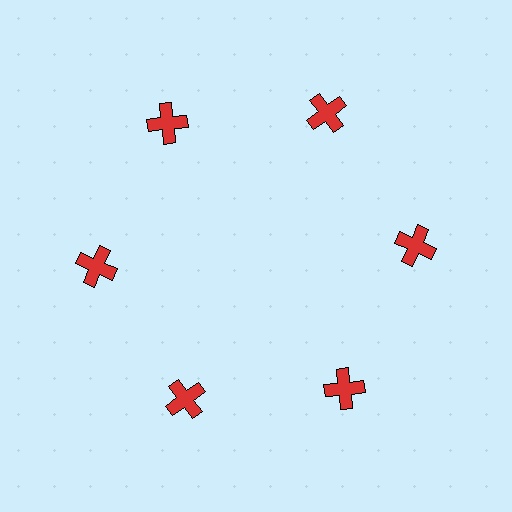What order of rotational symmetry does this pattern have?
This pattern has 6-fold rotational symmetry.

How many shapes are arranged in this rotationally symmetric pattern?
There are 6 shapes, arranged in 6 groups of 1.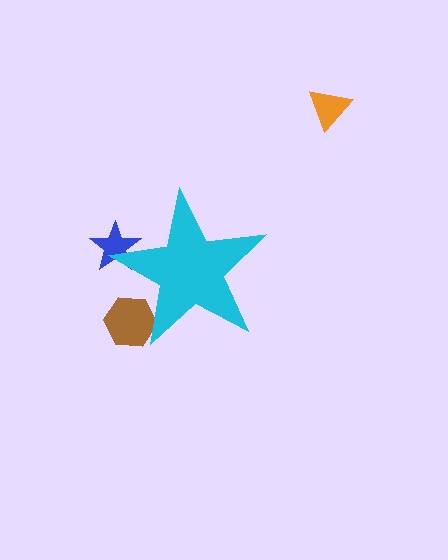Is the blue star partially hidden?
Yes, the blue star is partially hidden behind the cyan star.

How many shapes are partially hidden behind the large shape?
2 shapes are partially hidden.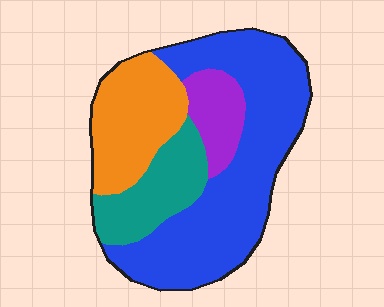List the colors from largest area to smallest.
From largest to smallest: blue, orange, teal, purple.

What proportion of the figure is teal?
Teal covers about 15% of the figure.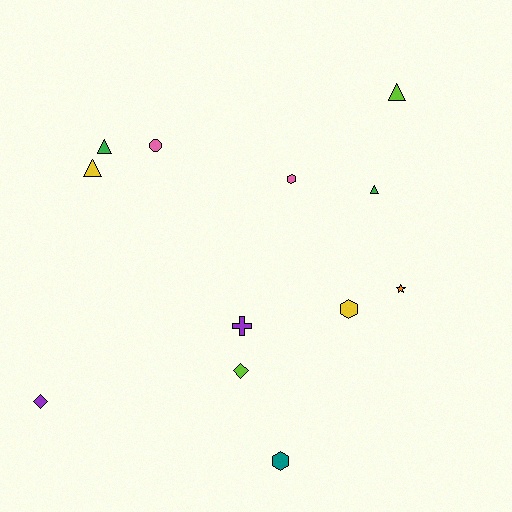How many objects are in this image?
There are 12 objects.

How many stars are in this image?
There is 1 star.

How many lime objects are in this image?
There are 2 lime objects.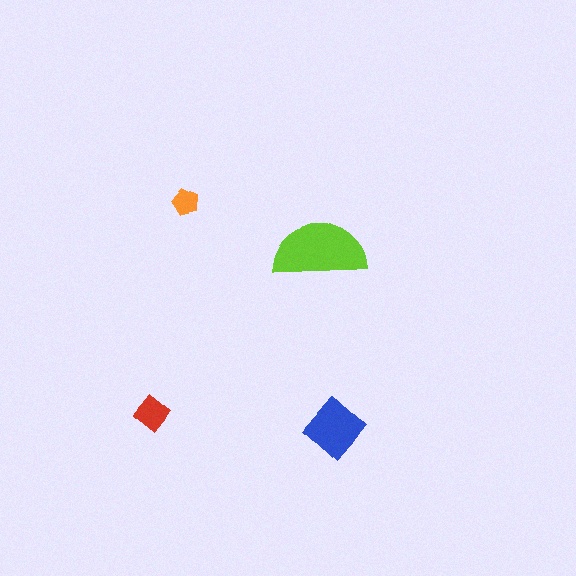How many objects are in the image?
There are 4 objects in the image.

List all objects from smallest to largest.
The orange pentagon, the red diamond, the blue diamond, the lime semicircle.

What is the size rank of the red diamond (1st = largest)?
3rd.